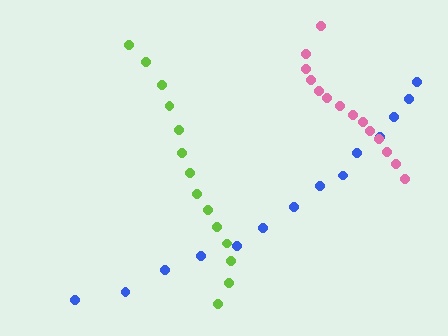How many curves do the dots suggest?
There are 3 distinct paths.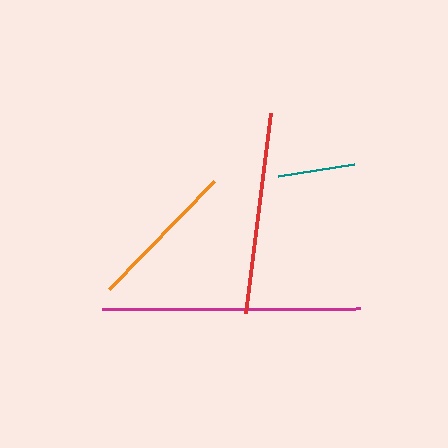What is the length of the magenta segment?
The magenta segment is approximately 258 pixels long.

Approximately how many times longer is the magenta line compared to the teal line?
The magenta line is approximately 3.4 times the length of the teal line.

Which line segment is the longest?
The magenta line is the longest at approximately 258 pixels.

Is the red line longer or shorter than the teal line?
The red line is longer than the teal line.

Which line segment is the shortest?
The teal line is the shortest at approximately 77 pixels.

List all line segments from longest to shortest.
From longest to shortest: magenta, red, orange, teal.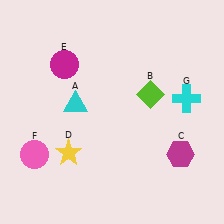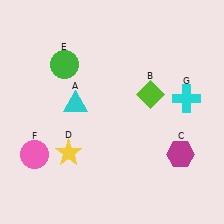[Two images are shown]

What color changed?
The circle (E) changed from magenta in Image 1 to green in Image 2.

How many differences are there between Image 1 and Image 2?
There is 1 difference between the two images.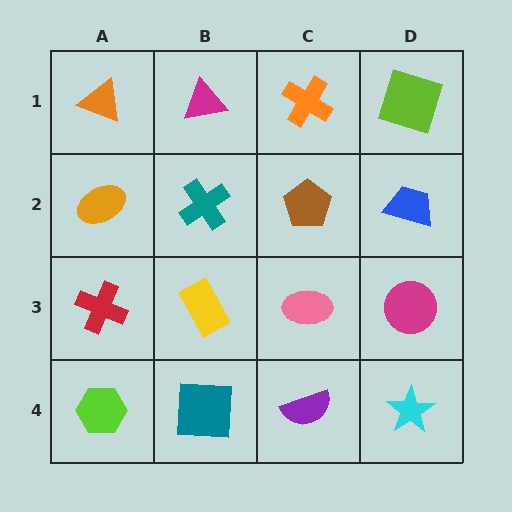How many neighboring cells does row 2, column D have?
3.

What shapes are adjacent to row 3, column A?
An orange ellipse (row 2, column A), a lime hexagon (row 4, column A), a yellow rectangle (row 3, column B).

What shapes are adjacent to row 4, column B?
A yellow rectangle (row 3, column B), a lime hexagon (row 4, column A), a purple semicircle (row 4, column C).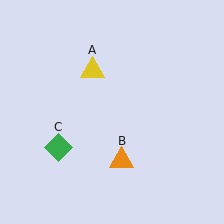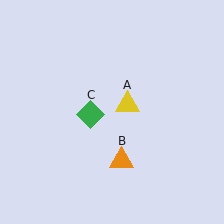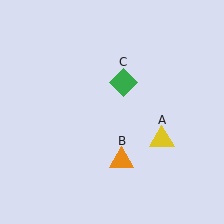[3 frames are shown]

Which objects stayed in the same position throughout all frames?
Orange triangle (object B) remained stationary.